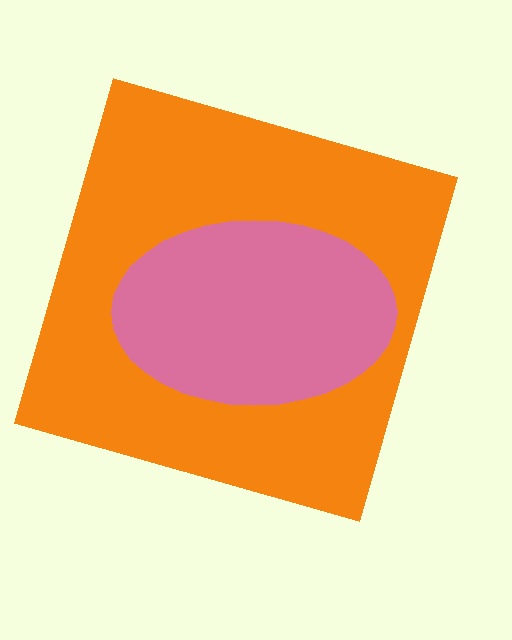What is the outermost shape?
The orange square.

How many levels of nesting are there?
2.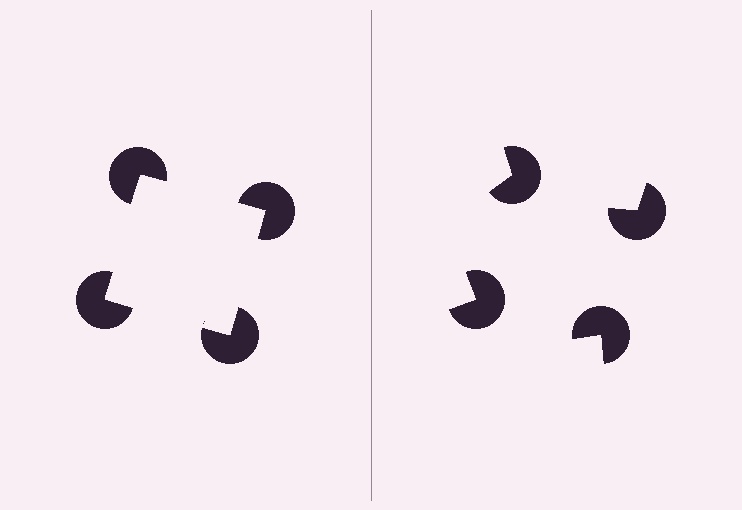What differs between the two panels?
The pac-man discs are positioned identically on both sides; only the wedge orientations differ. On the left they align to a square; on the right they are misaligned.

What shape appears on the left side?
An illusory square.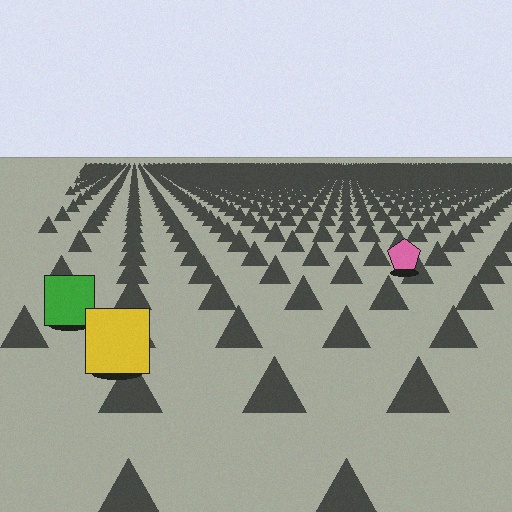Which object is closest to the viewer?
The yellow square is closest. The texture marks near it are larger and more spread out.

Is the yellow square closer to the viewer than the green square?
Yes. The yellow square is closer — you can tell from the texture gradient: the ground texture is coarser near it.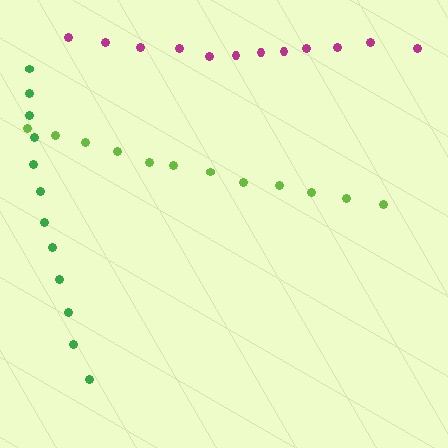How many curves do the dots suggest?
There are 3 distinct paths.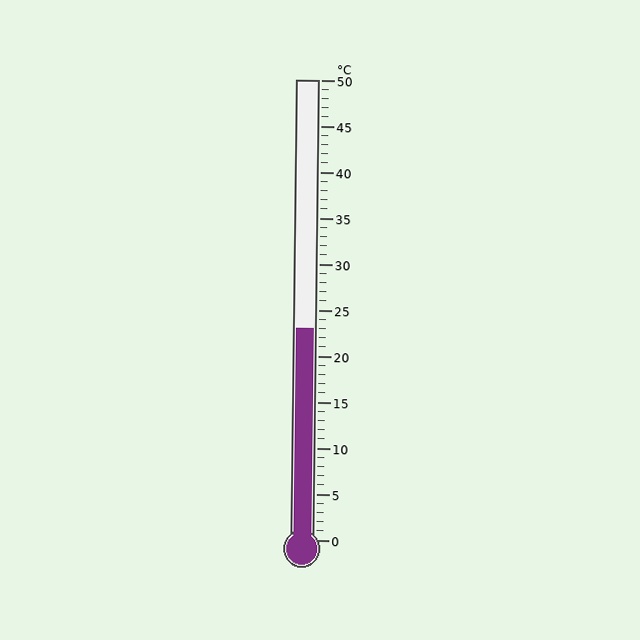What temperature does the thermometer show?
The thermometer shows approximately 23°C.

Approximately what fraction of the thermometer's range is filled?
The thermometer is filled to approximately 45% of its range.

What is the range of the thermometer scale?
The thermometer scale ranges from 0°C to 50°C.